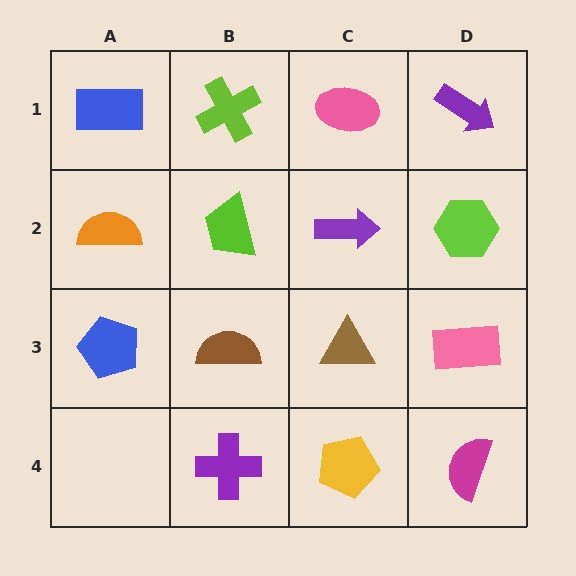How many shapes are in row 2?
4 shapes.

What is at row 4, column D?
A magenta semicircle.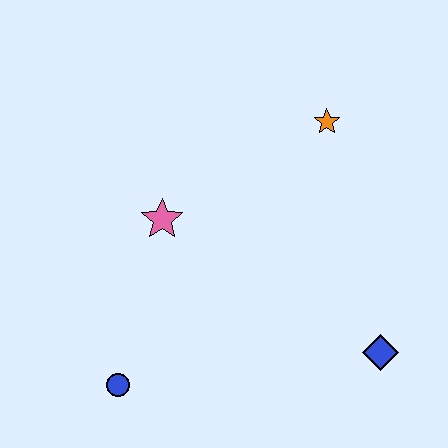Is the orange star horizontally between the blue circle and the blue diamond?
Yes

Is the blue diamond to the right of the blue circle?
Yes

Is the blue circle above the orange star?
No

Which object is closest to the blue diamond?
The orange star is closest to the blue diamond.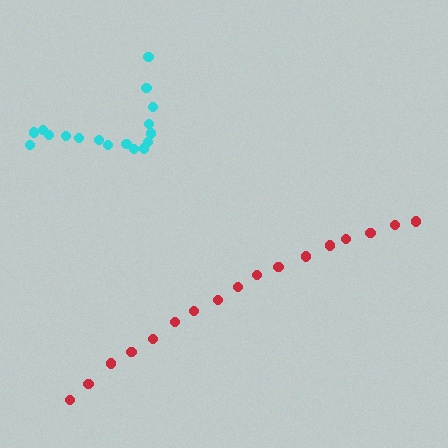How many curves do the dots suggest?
There are 2 distinct paths.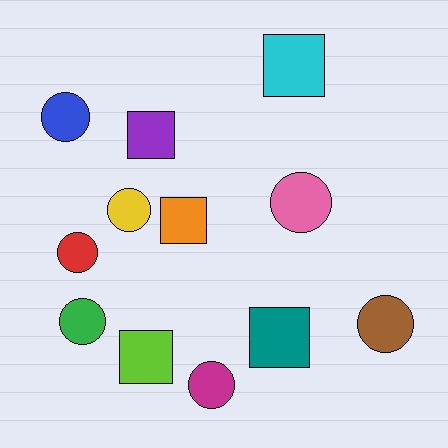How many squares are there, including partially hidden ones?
There are 5 squares.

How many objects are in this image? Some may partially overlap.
There are 12 objects.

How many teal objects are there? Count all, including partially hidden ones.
There is 1 teal object.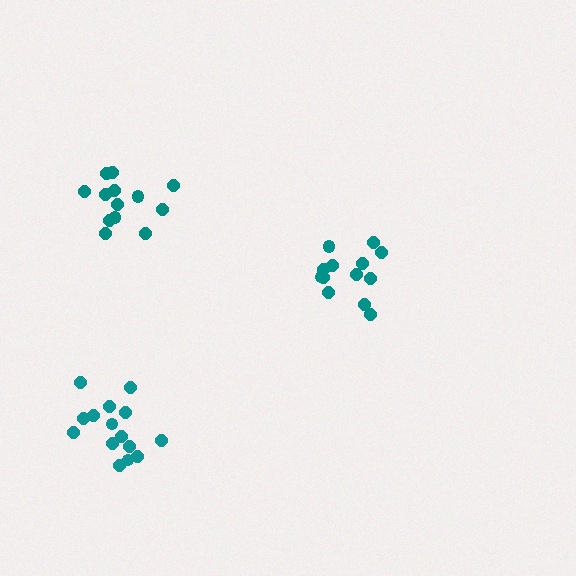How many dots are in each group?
Group 1: 15 dots, Group 2: 13 dots, Group 3: 13 dots (41 total).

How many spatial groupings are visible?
There are 3 spatial groupings.